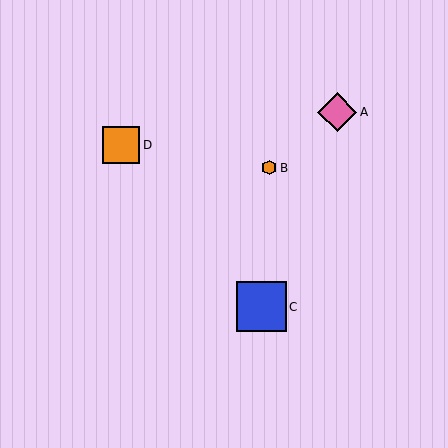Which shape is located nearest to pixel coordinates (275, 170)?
The orange hexagon (labeled B) at (269, 168) is nearest to that location.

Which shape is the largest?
The blue square (labeled C) is the largest.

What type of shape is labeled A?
Shape A is a pink diamond.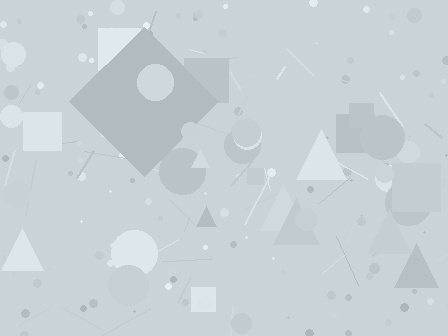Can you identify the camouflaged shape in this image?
The camouflaged shape is a diamond.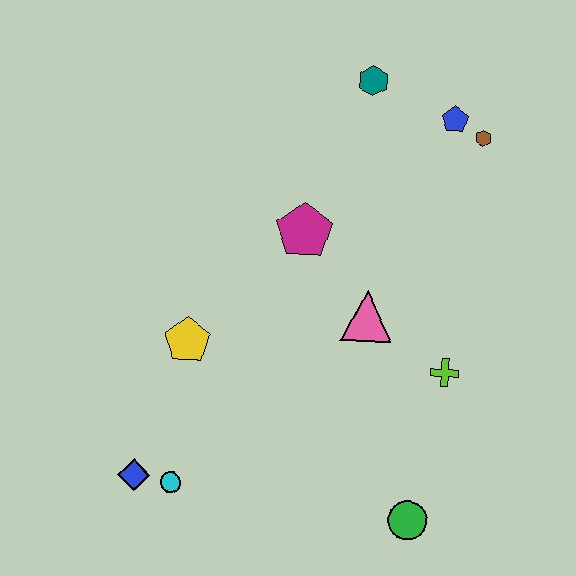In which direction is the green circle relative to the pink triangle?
The green circle is below the pink triangle.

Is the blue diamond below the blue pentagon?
Yes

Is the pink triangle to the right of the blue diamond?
Yes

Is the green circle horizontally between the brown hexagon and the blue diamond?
Yes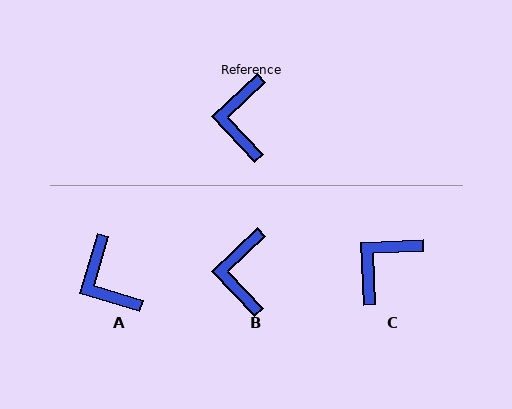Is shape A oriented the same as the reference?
No, it is off by about 30 degrees.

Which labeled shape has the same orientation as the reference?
B.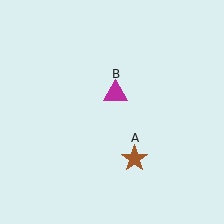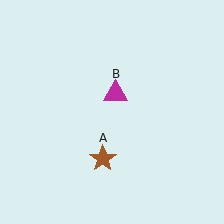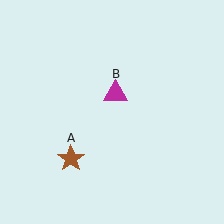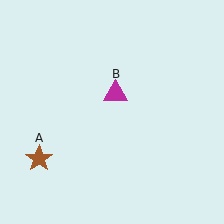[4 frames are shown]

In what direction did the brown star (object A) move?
The brown star (object A) moved left.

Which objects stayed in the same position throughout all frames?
Magenta triangle (object B) remained stationary.